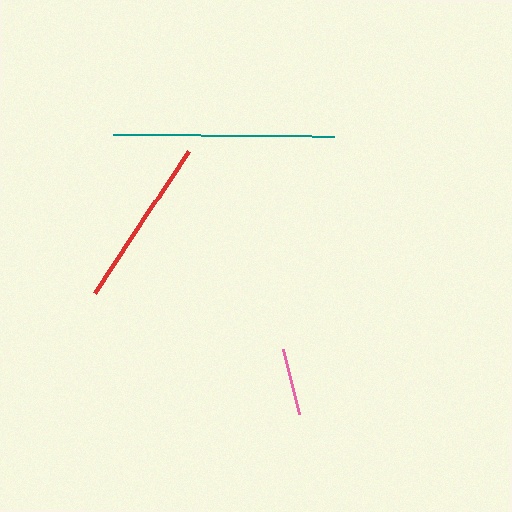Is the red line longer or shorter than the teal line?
The teal line is longer than the red line.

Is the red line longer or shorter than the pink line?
The red line is longer than the pink line.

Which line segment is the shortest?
The pink line is the shortest at approximately 67 pixels.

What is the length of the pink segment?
The pink segment is approximately 67 pixels long.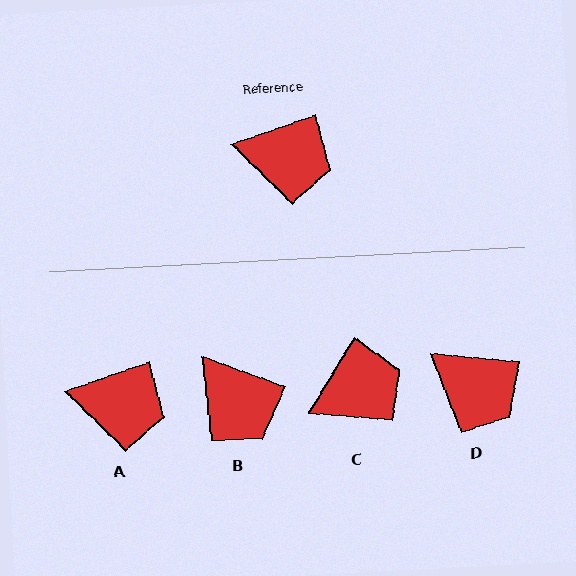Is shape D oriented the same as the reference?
No, it is off by about 25 degrees.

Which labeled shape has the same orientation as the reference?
A.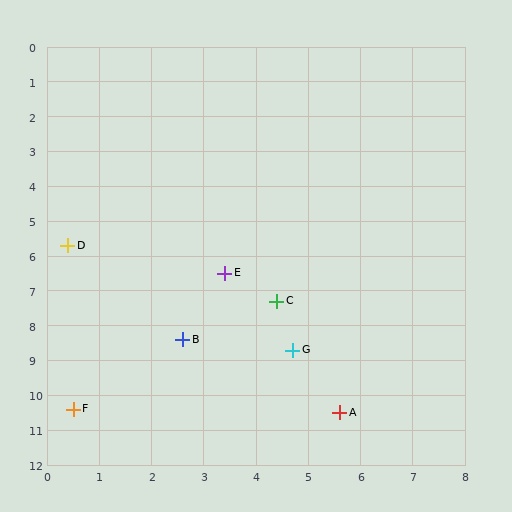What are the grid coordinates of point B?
Point B is at approximately (2.6, 8.4).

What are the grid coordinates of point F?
Point F is at approximately (0.5, 10.4).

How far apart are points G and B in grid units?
Points G and B are about 2.1 grid units apart.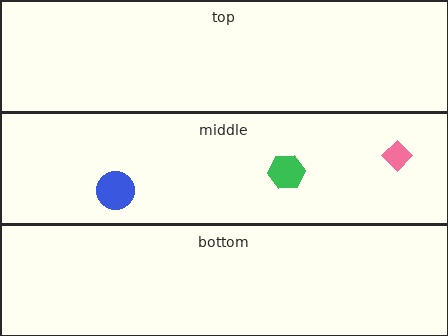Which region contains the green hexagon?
The middle region.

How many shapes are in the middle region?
3.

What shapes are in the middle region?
The pink diamond, the blue circle, the green hexagon.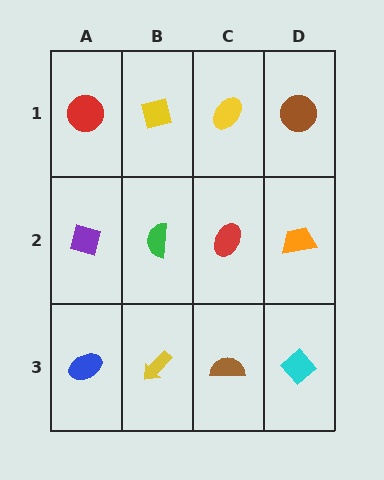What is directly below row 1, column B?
A green semicircle.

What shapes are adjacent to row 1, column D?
An orange trapezoid (row 2, column D), a yellow ellipse (row 1, column C).